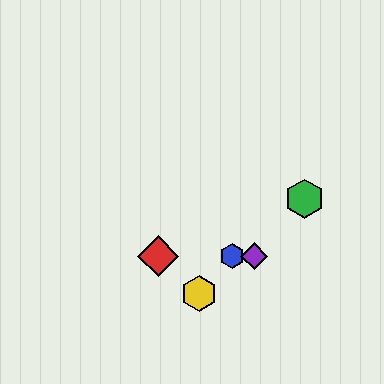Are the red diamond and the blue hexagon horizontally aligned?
Yes, both are at y≈256.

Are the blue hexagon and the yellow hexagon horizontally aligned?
No, the blue hexagon is at y≈256 and the yellow hexagon is at y≈293.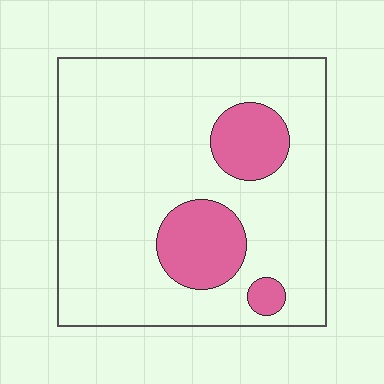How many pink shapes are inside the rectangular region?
3.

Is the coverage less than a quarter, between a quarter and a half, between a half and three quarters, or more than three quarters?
Less than a quarter.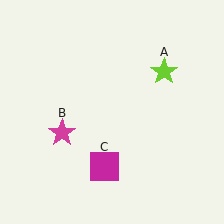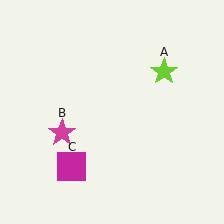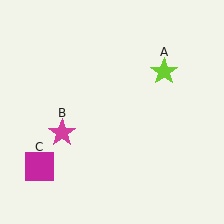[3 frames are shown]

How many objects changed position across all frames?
1 object changed position: magenta square (object C).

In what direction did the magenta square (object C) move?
The magenta square (object C) moved left.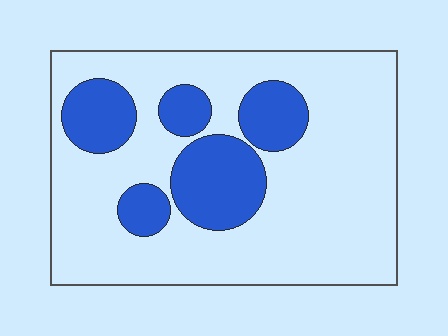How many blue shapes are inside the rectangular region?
5.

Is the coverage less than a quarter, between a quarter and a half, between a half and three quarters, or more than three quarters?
Less than a quarter.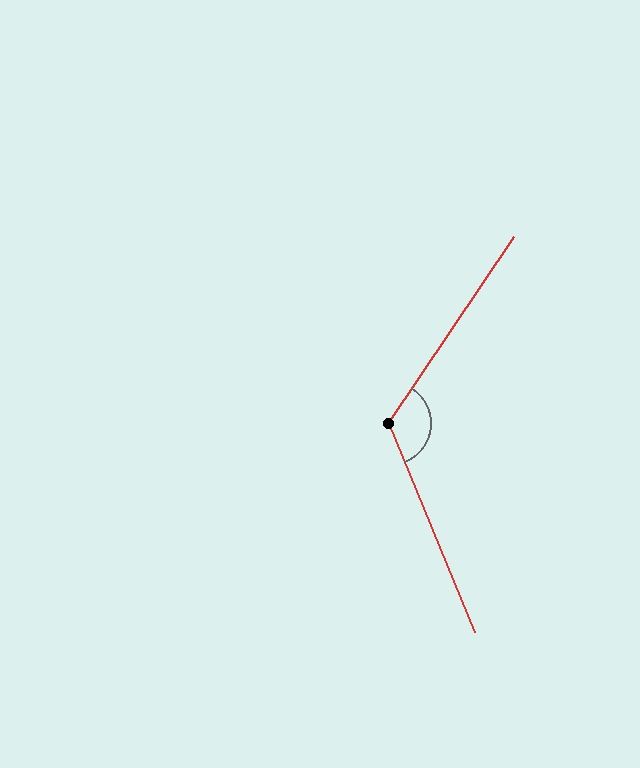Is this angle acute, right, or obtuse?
It is obtuse.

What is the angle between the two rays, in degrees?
Approximately 124 degrees.